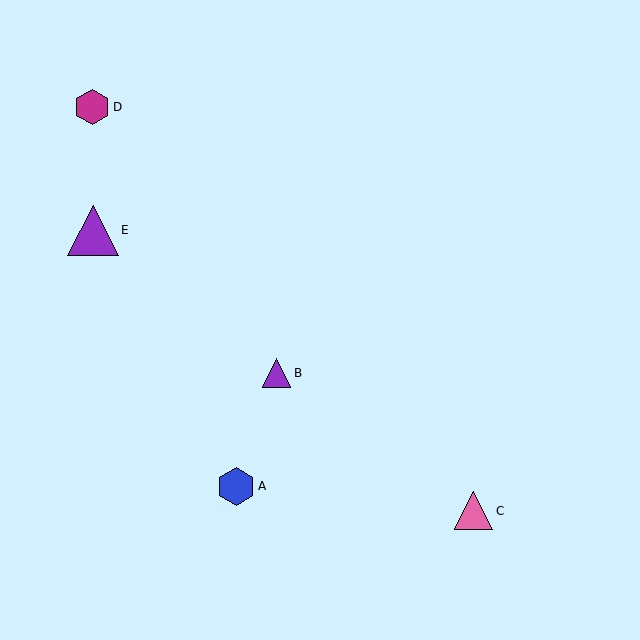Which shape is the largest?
The purple triangle (labeled E) is the largest.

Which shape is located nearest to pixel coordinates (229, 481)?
The blue hexagon (labeled A) at (236, 486) is nearest to that location.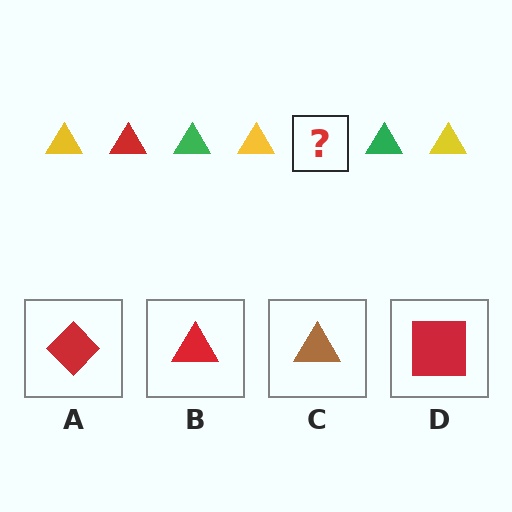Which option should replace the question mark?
Option B.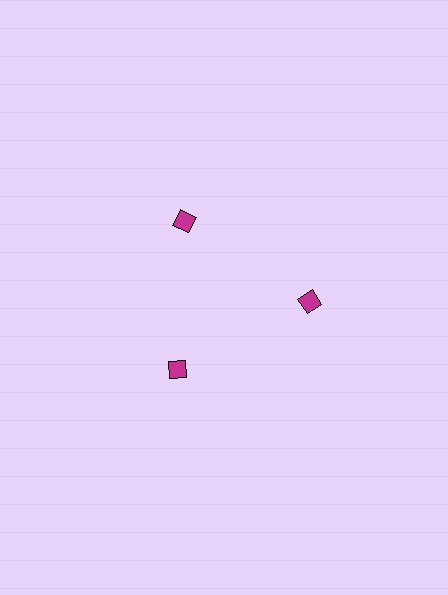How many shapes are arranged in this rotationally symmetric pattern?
There are 3 shapes, arranged in 3 groups of 1.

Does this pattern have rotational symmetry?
Yes, this pattern has 3-fold rotational symmetry. It looks the same after rotating 120 degrees around the center.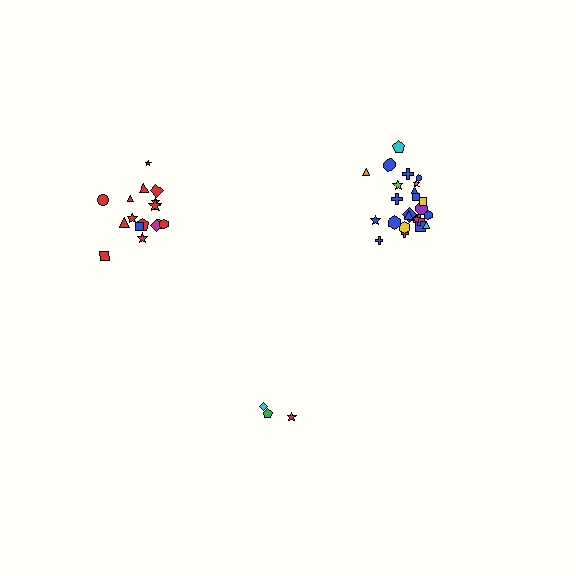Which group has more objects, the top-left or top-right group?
The top-right group.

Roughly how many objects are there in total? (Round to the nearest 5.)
Roughly 45 objects in total.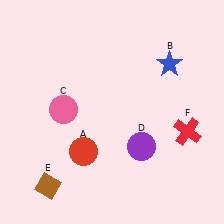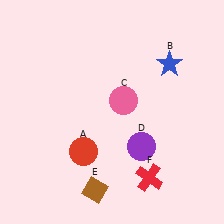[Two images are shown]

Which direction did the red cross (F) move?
The red cross (F) moved down.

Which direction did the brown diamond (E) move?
The brown diamond (E) moved right.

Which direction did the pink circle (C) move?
The pink circle (C) moved right.